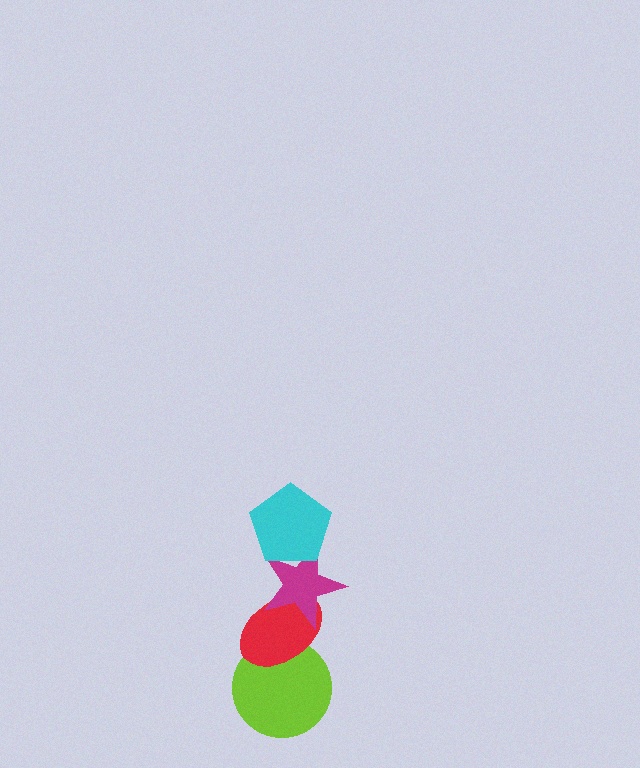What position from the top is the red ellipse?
The red ellipse is 3rd from the top.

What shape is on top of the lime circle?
The red ellipse is on top of the lime circle.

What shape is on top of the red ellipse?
The magenta star is on top of the red ellipse.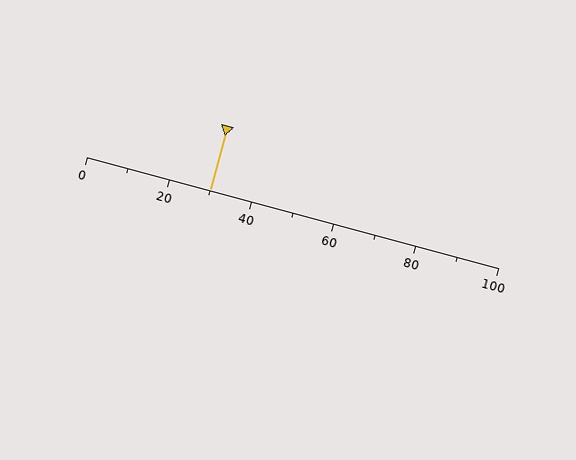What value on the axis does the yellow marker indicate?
The marker indicates approximately 30.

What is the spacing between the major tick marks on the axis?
The major ticks are spaced 20 apart.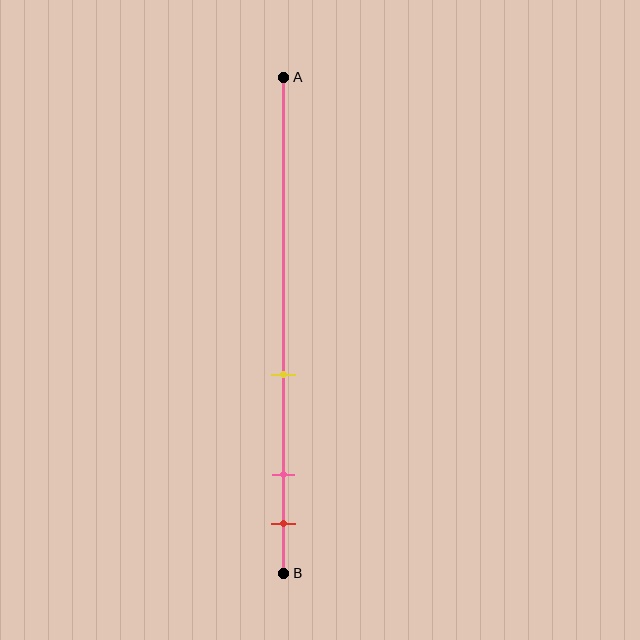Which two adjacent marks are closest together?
The pink and red marks are the closest adjacent pair.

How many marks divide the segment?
There are 3 marks dividing the segment.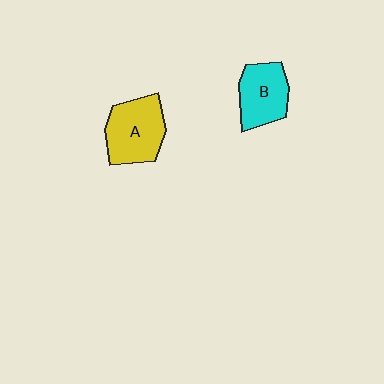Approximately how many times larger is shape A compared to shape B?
Approximately 1.2 times.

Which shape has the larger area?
Shape A (yellow).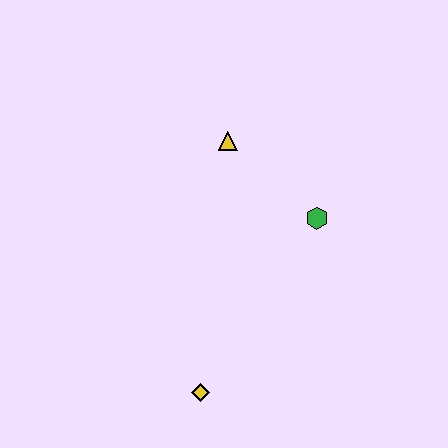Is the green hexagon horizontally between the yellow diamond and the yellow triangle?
No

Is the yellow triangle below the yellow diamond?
No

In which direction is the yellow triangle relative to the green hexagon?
The yellow triangle is to the left of the green hexagon.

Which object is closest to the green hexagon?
The yellow triangle is closest to the green hexagon.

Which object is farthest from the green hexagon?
The yellow diamond is farthest from the green hexagon.